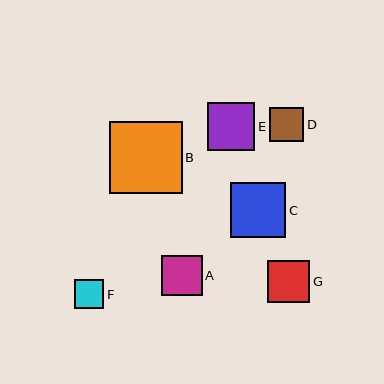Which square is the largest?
Square B is the largest with a size of approximately 72 pixels.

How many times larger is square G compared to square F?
Square G is approximately 1.5 times the size of square F.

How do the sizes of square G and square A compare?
Square G and square A are approximately the same size.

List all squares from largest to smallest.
From largest to smallest: B, C, E, G, A, D, F.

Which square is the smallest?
Square F is the smallest with a size of approximately 29 pixels.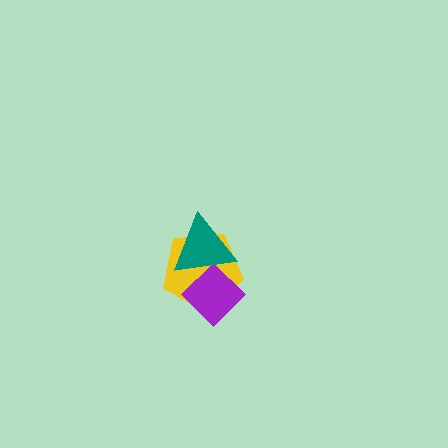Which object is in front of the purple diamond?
The teal triangle is in front of the purple diamond.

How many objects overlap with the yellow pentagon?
2 objects overlap with the yellow pentagon.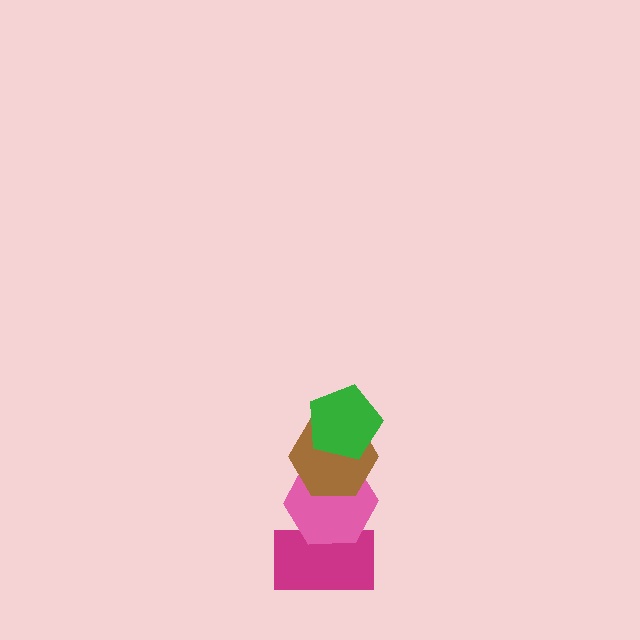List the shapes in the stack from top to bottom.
From top to bottom: the green pentagon, the brown hexagon, the pink hexagon, the magenta rectangle.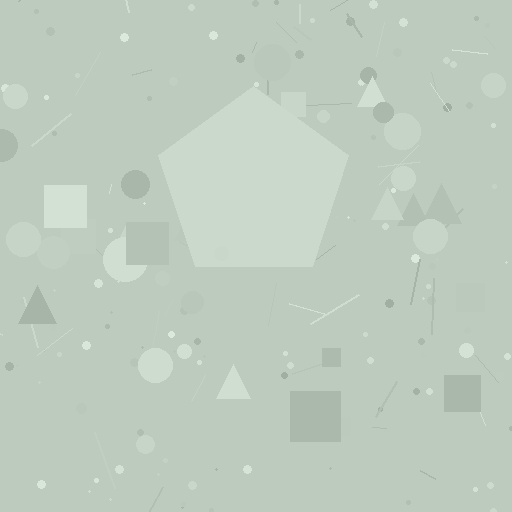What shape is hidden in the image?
A pentagon is hidden in the image.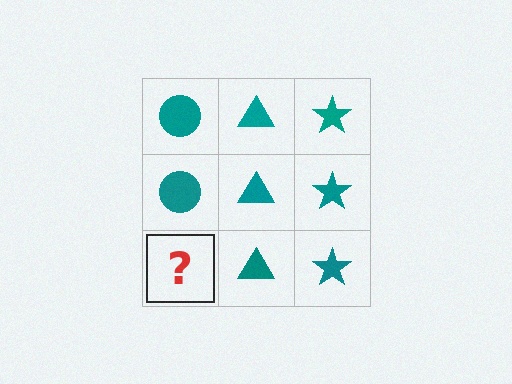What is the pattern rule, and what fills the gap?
The rule is that each column has a consistent shape. The gap should be filled with a teal circle.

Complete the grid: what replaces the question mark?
The question mark should be replaced with a teal circle.